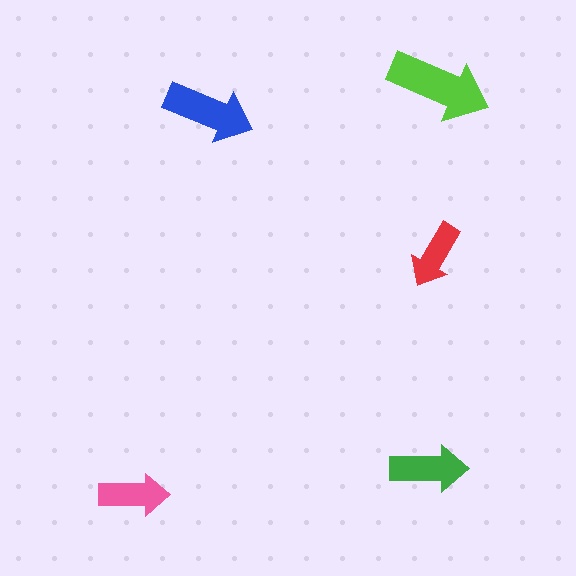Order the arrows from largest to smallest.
the lime one, the blue one, the green one, the pink one, the red one.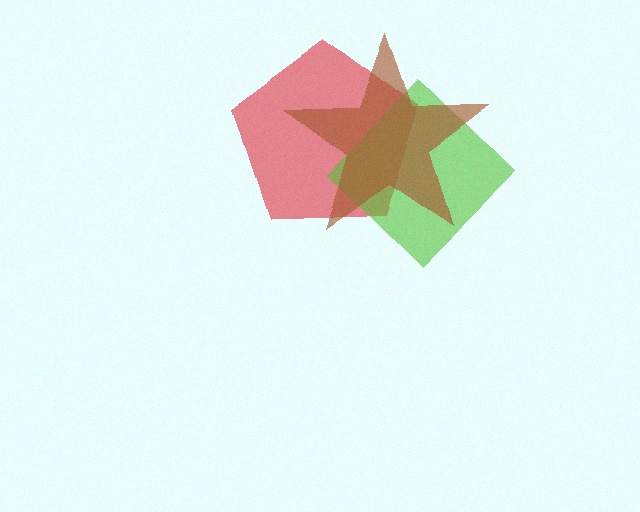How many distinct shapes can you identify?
There are 3 distinct shapes: a red pentagon, a lime diamond, a brown star.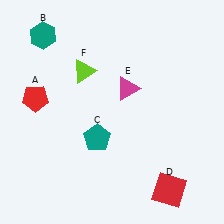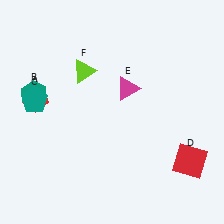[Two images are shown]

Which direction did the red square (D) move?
The red square (D) moved up.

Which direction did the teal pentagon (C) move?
The teal pentagon (C) moved left.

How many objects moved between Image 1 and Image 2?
3 objects moved between the two images.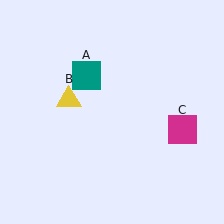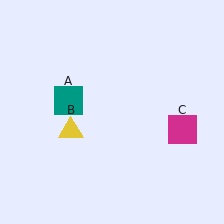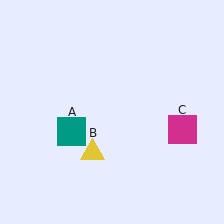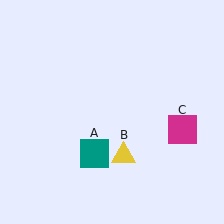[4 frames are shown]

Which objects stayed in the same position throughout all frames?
Magenta square (object C) remained stationary.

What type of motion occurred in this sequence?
The teal square (object A), yellow triangle (object B) rotated counterclockwise around the center of the scene.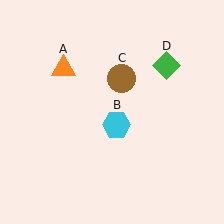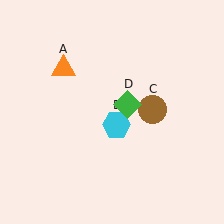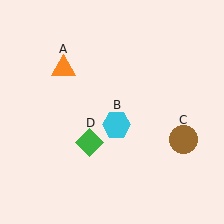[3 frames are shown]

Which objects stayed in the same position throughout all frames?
Orange triangle (object A) and cyan hexagon (object B) remained stationary.